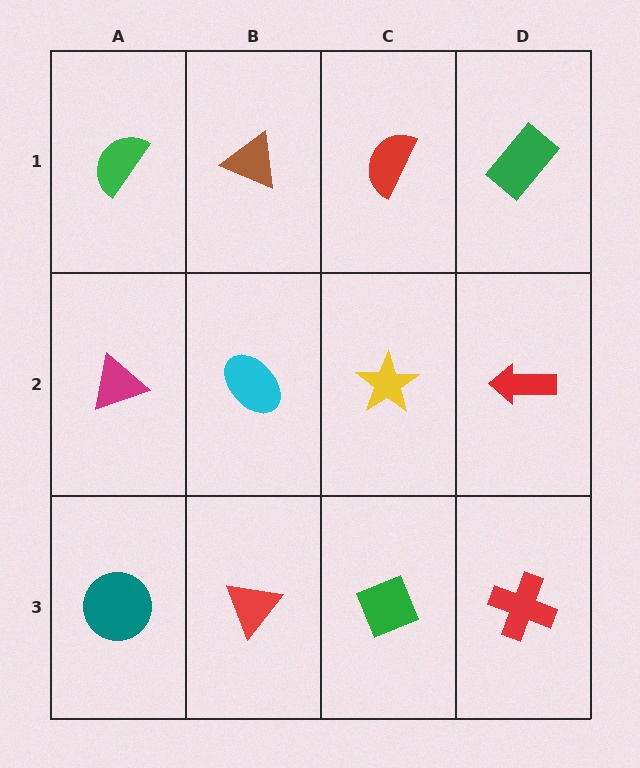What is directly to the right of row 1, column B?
A red semicircle.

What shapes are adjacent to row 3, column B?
A cyan ellipse (row 2, column B), a teal circle (row 3, column A), a green diamond (row 3, column C).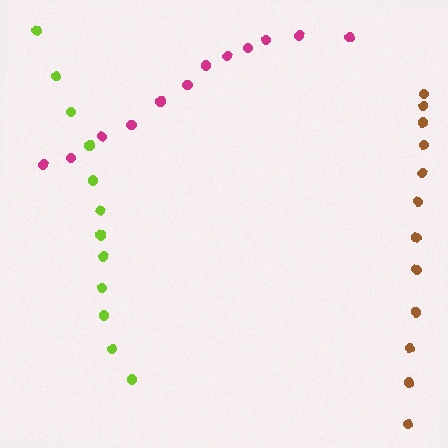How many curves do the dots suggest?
There are 3 distinct paths.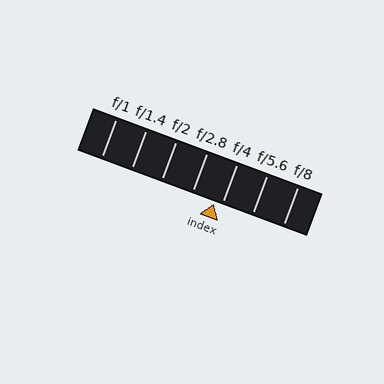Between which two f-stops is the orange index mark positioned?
The index mark is between f/2.8 and f/4.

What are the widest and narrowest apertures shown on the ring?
The widest aperture shown is f/1 and the narrowest is f/8.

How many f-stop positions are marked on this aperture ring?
There are 7 f-stop positions marked.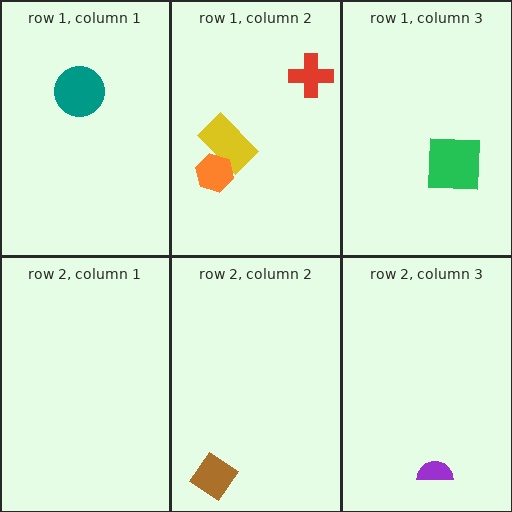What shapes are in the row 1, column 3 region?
The green square.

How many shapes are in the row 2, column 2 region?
1.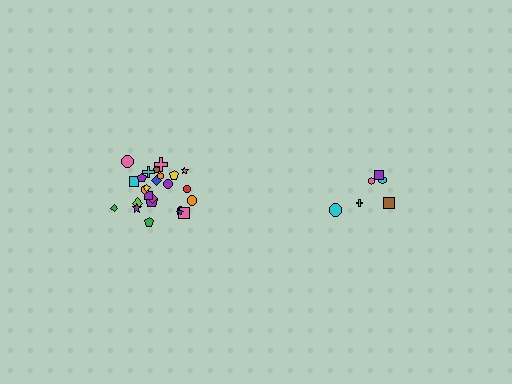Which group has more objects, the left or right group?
The left group.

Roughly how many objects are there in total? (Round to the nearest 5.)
Roughly 30 objects in total.